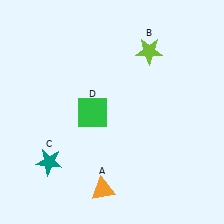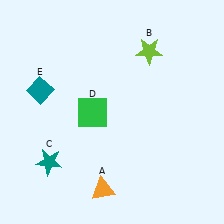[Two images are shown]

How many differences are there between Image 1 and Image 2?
There is 1 difference between the two images.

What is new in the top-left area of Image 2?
A teal diamond (E) was added in the top-left area of Image 2.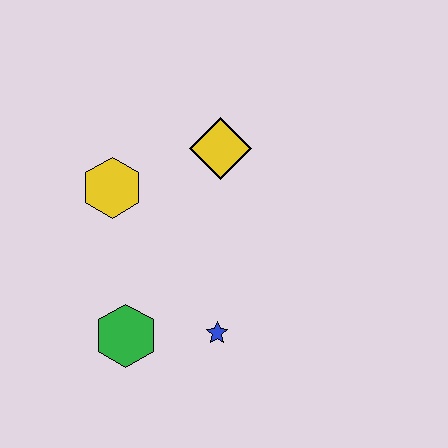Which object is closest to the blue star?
The green hexagon is closest to the blue star.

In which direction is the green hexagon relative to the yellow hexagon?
The green hexagon is below the yellow hexagon.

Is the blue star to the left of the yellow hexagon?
No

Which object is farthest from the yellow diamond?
The green hexagon is farthest from the yellow diamond.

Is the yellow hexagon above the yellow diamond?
No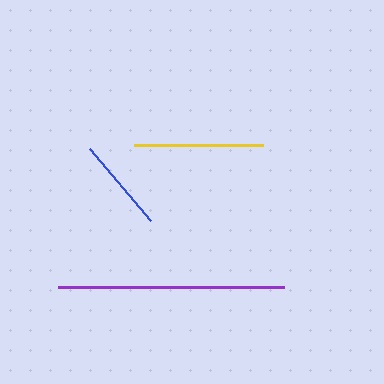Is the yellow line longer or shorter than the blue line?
The yellow line is longer than the blue line.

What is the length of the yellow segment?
The yellow segment is approximately 129 pixels long.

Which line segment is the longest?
The purple line is the longest at approximately 225 pixels.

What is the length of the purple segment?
The purple segment is approximately 225 pixels long.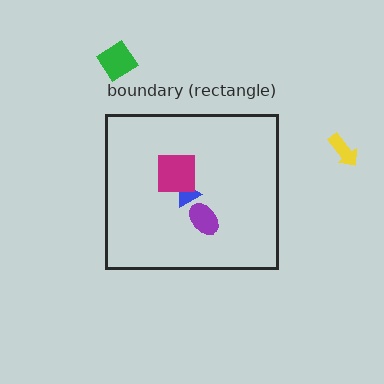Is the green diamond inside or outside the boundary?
Outside.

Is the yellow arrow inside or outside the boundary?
Outside.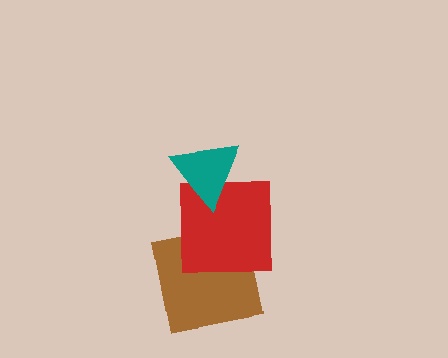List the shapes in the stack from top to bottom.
From top to bottom: the teal triangle, the red square, the brown square.